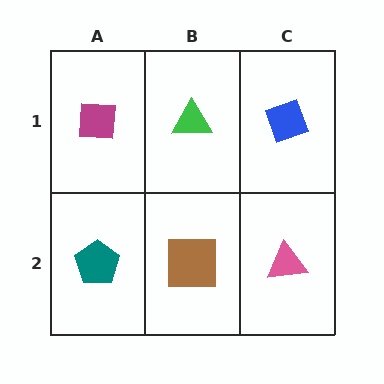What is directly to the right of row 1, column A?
A green triangle.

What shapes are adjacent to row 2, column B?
A green triangle (row 1, column B), a teal pentagon (row 2, column A), a pink triangle (row 2, column C).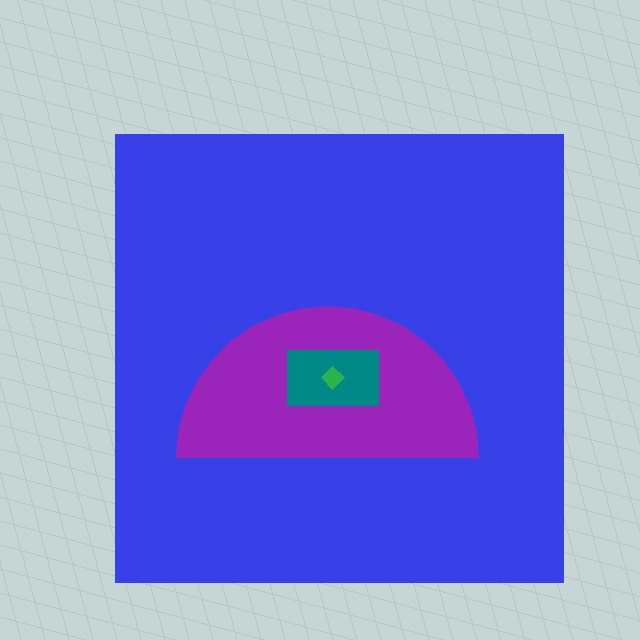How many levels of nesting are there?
4.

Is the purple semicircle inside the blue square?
Yes.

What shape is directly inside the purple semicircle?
The teal rectangle.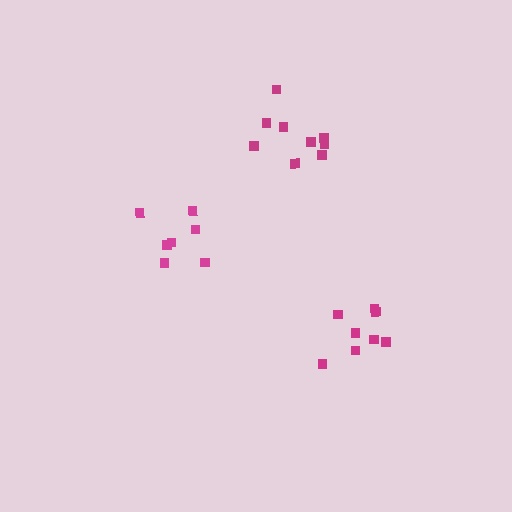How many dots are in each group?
Group 1: 8 dots, Group 2: 9 dots, Group 3: 7 dots (24 total).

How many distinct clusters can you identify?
There are 3 distinct clusters.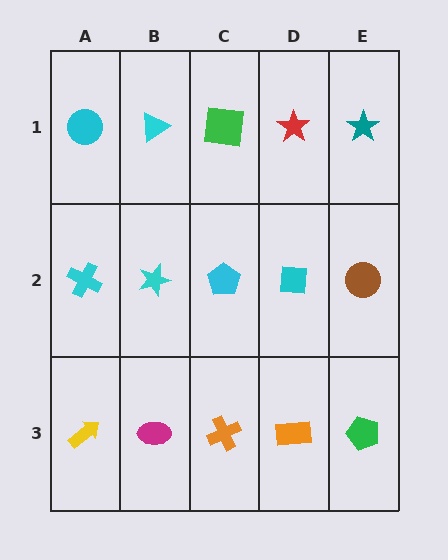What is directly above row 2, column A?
A cyan circle.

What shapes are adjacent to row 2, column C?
A green square (row 1, column C), an orange cross (row 3, column C), a cyan star (row 2, column B), a cyan square (row 2, column D).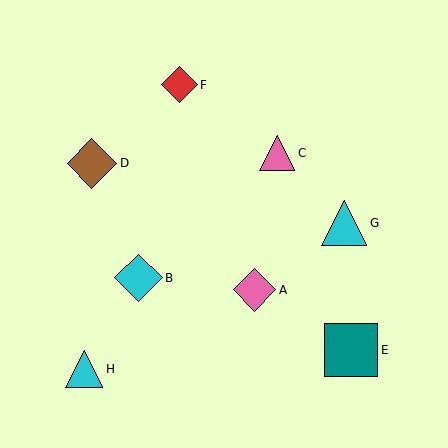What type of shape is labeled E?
Shape E is a teal square.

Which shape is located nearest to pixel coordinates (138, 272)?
The cyan diamond (labeled B) at (139, 278) is nearest to that location.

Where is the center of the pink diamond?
The center of the pink diamond is at (254, 290).